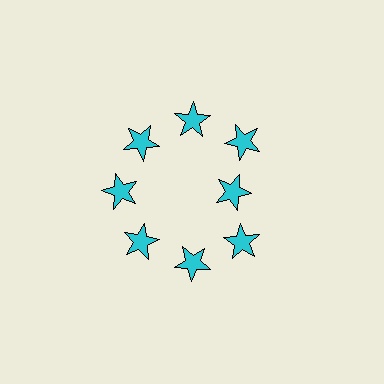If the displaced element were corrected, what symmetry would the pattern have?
It would have 8-fold rotational symmetry — the pattern would map onto itself every 45 degrees.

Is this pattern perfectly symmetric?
No. The 8 cyan stars are arranged in a ring, but one element near the 3 o'clock position is pulled inward toward the center, breaking the 8-fold rotational symmetry.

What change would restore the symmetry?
The symmetry would be restored by moving it outward, back onto the ring so that all 8 stars sit at equal angles and equal distance from the center.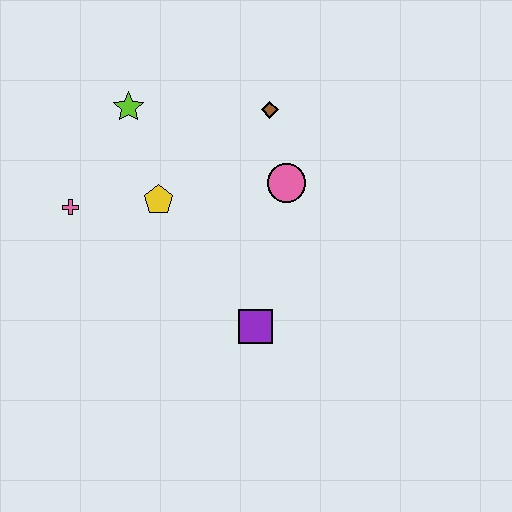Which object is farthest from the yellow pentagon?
The purple square is farthest from the yellow pentagon.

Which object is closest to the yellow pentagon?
The pink cross is closest to the yellow pentagon.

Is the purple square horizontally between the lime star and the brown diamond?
Yes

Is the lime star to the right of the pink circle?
No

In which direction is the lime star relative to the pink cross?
The lime star is above the pink cross.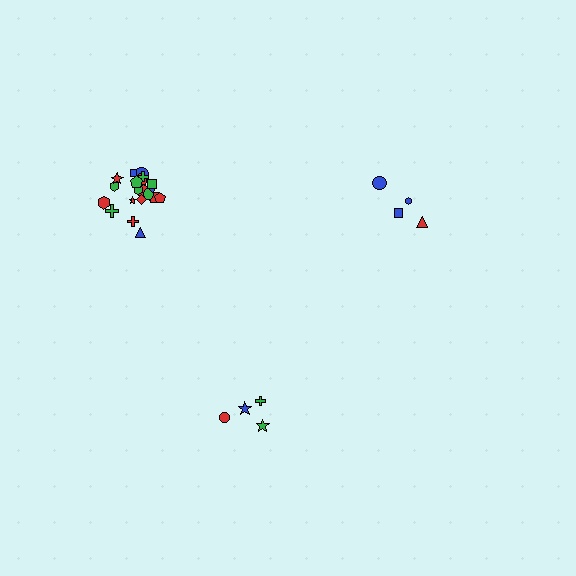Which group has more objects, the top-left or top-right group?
The top-left group.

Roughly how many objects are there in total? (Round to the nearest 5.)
Roughly 30 objects in total.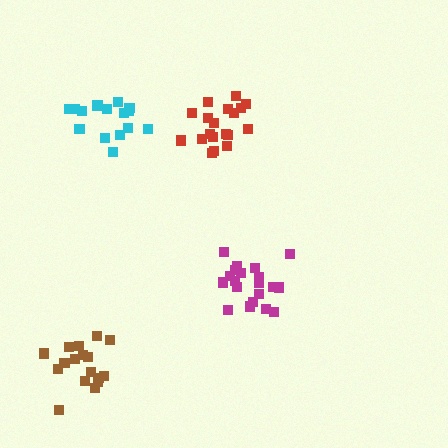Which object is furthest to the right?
The magenta cluster is rightmost.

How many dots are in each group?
Group 1: 20 dots, Group 2: 17 dots, Group 3: 19 dots, Group 4: 15 dots (71 total).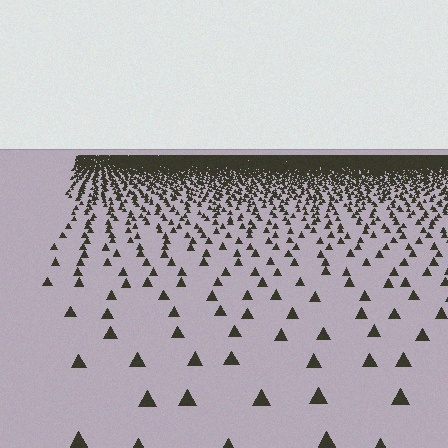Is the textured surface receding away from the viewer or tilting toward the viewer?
The surface is receding away from the viewer. Texture elements get smaller and denser toward the top.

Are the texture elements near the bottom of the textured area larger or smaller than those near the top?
Larger. Near the bottom, elements are closer to the viewer and appear at a bigger on-screen size.